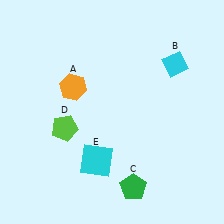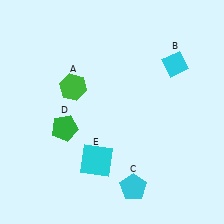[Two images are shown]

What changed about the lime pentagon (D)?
In Image 1, D is lime. In Image 2, it changed to green.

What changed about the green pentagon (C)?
In Image 1, C is green. In Image 2, it changed to cyan.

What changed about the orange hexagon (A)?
In Image 1, A is orange. In Image 2, it changed to green.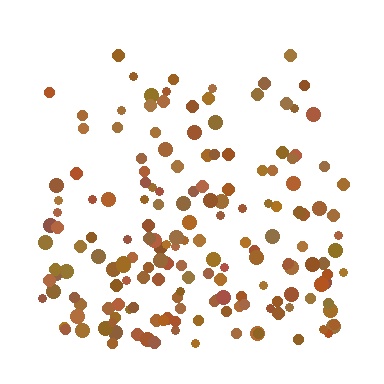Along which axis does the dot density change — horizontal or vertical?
Vertical.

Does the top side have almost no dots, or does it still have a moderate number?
Still a moderate number, just noticeably fewer than the bottom.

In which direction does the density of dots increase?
From top to bottom, with the bottom side densest.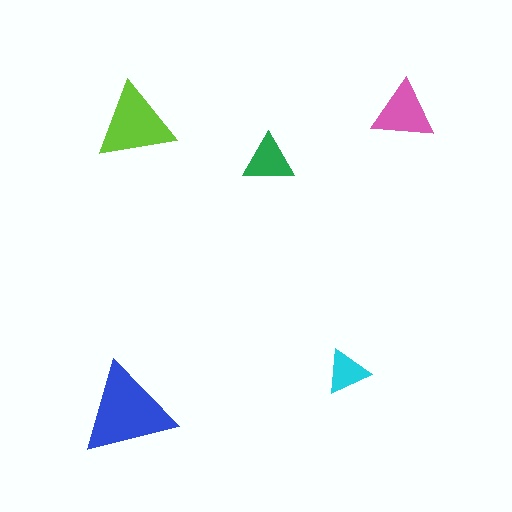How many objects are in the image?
There are 5 objects in the image.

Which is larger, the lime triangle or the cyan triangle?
The lime one.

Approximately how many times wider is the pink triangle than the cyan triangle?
About 1.5 times wider.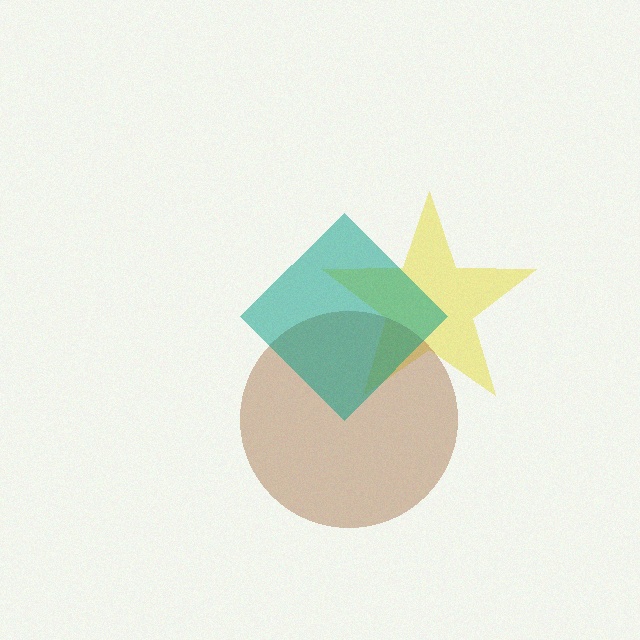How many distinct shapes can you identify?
There are 3 distinct shapes: a yellow star, a brown circle, a teal diamond.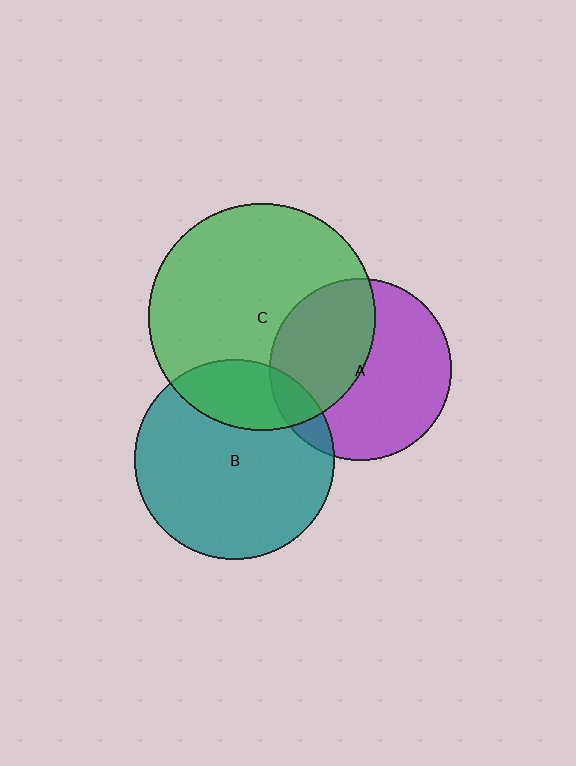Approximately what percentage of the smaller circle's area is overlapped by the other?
Approximately 25%.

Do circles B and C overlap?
Yes.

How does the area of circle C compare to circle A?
Approximately 1.6 times.